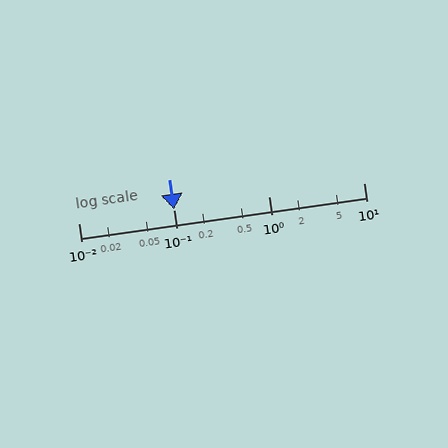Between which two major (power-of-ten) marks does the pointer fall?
The pointer is between 0.1 and 1.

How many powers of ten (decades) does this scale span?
The scale spans 3 decades, from 0.01 to 10.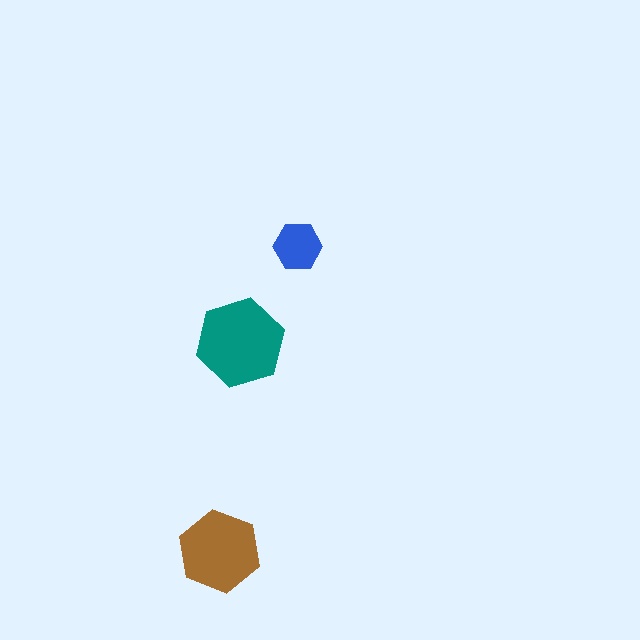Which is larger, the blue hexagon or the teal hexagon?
The teal one.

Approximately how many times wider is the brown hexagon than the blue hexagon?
About 1.5 times wider.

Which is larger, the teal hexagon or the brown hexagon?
The teal one.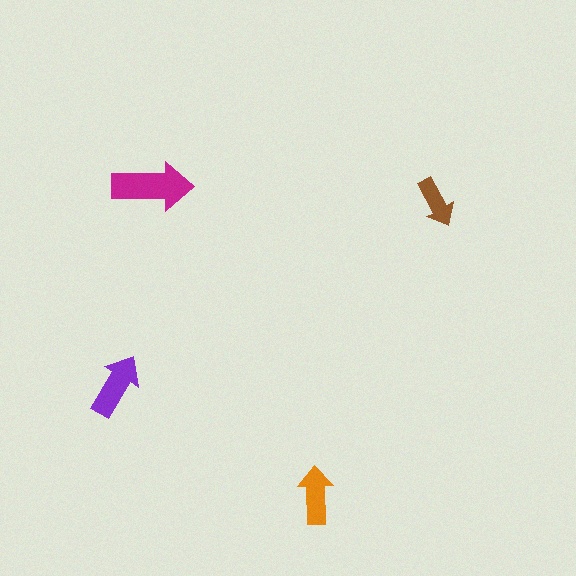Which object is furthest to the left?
The purple arrow is leftmost.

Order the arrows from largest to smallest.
the magenta one, the purple one, the orange one, the brown one.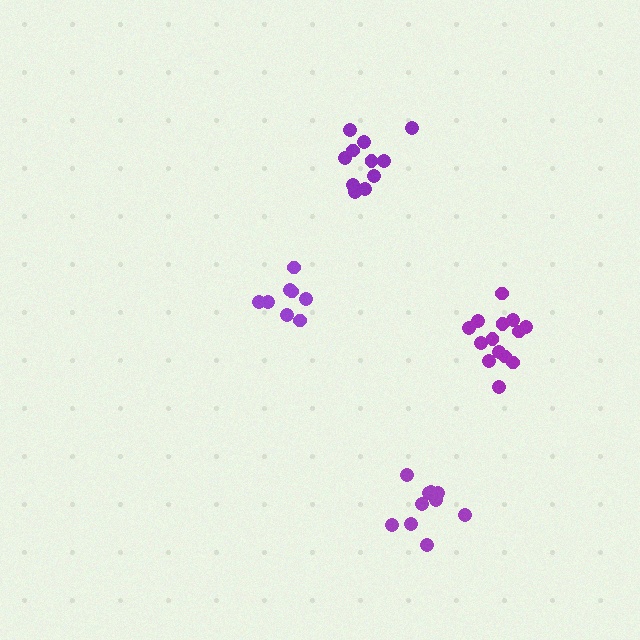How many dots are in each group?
Group 1: 8 dots, Group 2: 14 dots, Group 3: 11 dots, Group 4: 10 dots (43 total).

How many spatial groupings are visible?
There are 4 spatial groupings.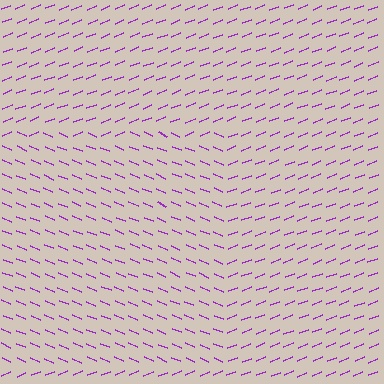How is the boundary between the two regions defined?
The boundary is defined purely by a change in line orientation (approximately 45 degrees difference). All lines are the same color and thickness.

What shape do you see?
I see a rectangle.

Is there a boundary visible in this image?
Yes, there is a texture boundary formed by a change in line orientation.